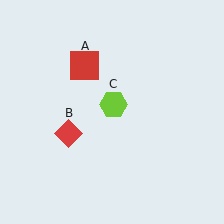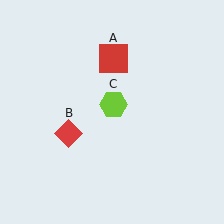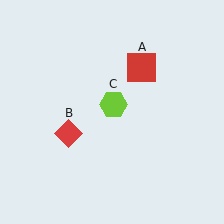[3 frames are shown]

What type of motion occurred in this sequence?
The red square (object A) rotated clockwise around the center of the scene.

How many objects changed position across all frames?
1 object changed position: red square (object A).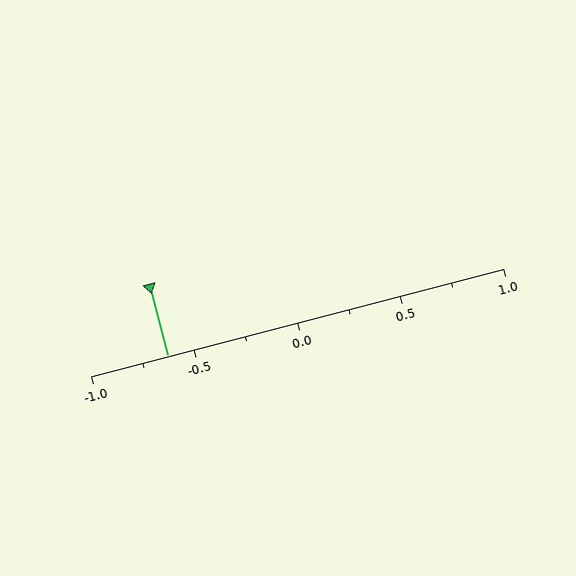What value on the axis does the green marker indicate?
The marker indicates approximately -0.62.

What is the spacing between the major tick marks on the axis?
The major ticks are spaced 0.5 apart.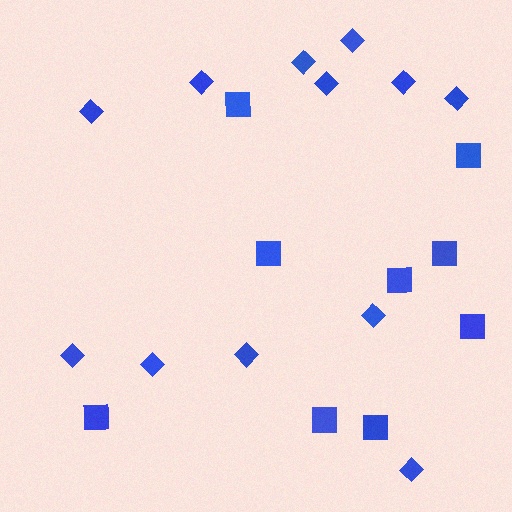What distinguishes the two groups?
There are 2 groups: one group of squares (9) and one group of diamonds (12).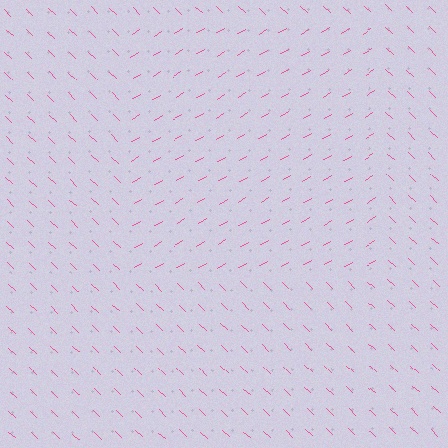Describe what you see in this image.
The image is filled with small pink line segments. A rectangle region in the image has lines oriented differently from the surrounding lines, creating a visible texture boundary.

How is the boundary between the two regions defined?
The boundary is defined purely by a change in line orientation (approximately 74 degrees difference). All lines are the same color and thickness.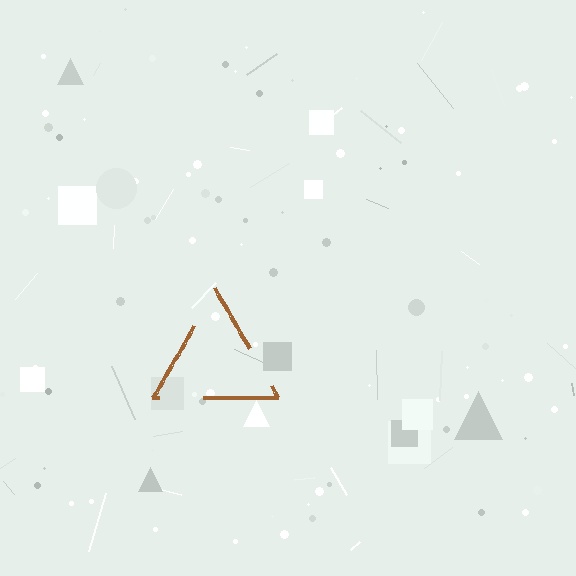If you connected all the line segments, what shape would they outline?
They would outline a triangle.